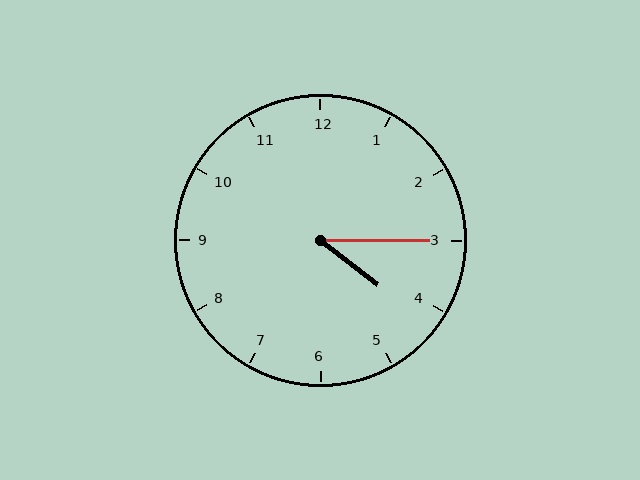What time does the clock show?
4:15.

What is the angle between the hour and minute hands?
Approximately 38 degrees.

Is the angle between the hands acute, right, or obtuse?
It is acute.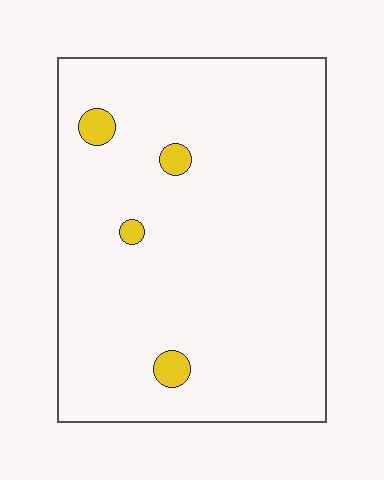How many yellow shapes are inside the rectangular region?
4.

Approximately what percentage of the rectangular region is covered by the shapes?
Approximately 5%.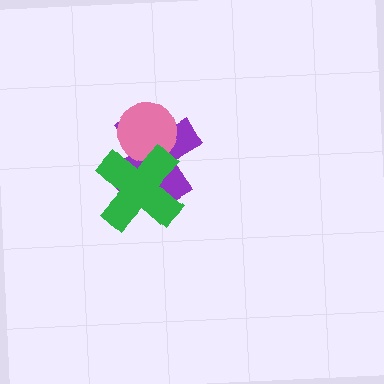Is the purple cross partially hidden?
Yes, it is partially covered by another shape.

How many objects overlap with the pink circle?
2 objects overlap with the pink circle.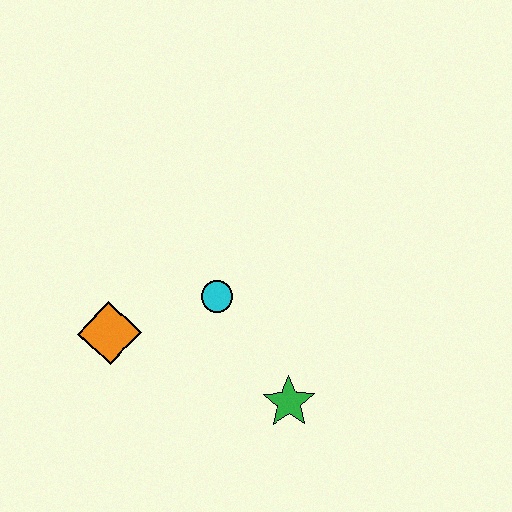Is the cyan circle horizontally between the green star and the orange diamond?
Yes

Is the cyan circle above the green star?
Yes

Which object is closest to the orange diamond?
The cyan circle is closest to the orange diamond.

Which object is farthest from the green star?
The orange diamond is farthest from the green star.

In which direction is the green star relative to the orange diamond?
The green star is to the right of the orange diamond.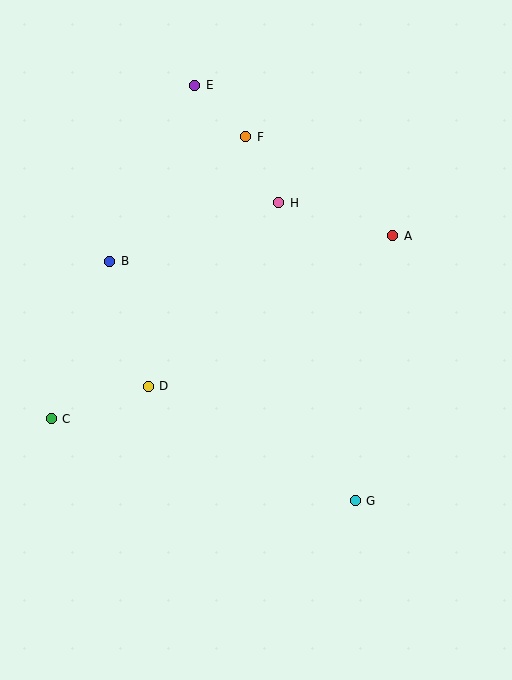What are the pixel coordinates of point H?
Point H is at (279, 203).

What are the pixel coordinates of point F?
Point F is at (246, 137).